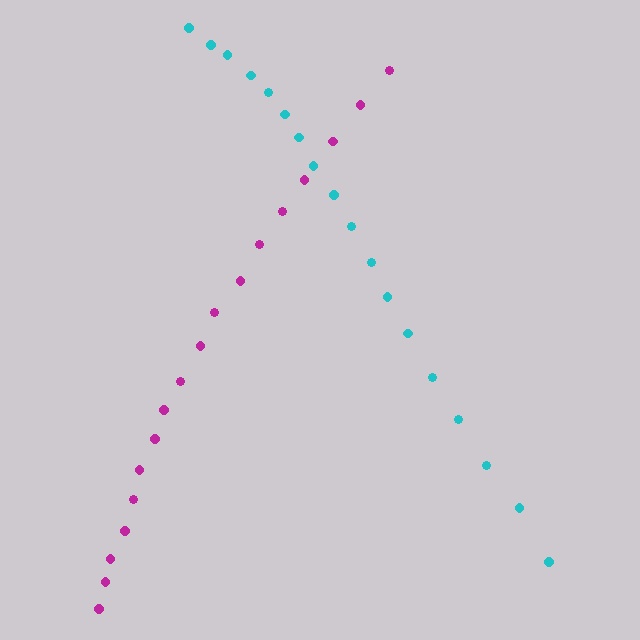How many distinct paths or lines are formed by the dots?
There are 2 distinct paths.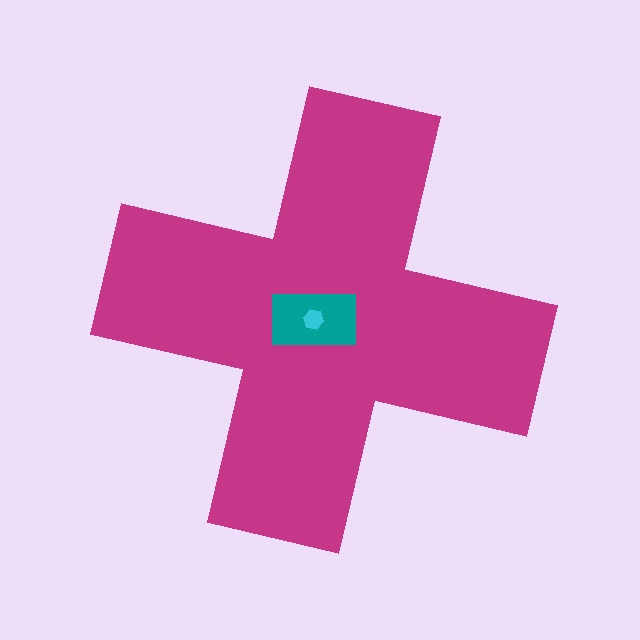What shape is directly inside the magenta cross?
The teal rectangle.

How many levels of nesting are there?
3.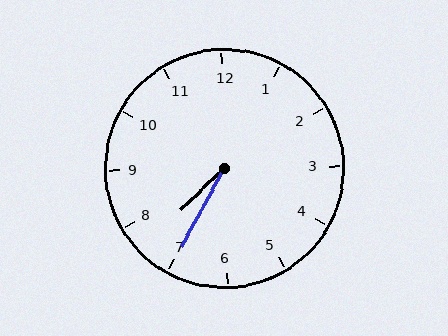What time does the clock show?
7:35.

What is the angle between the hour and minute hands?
Approximately 18 degrees.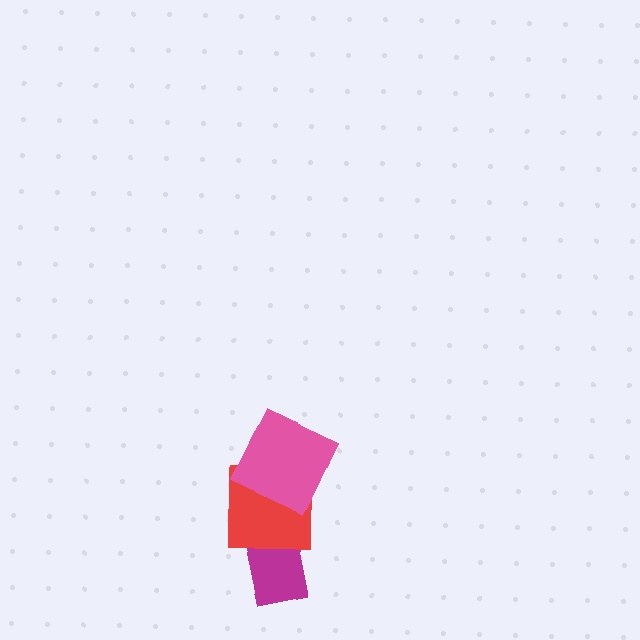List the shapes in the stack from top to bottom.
From top to bottom: the pink square, the red square, the magenta rectangle.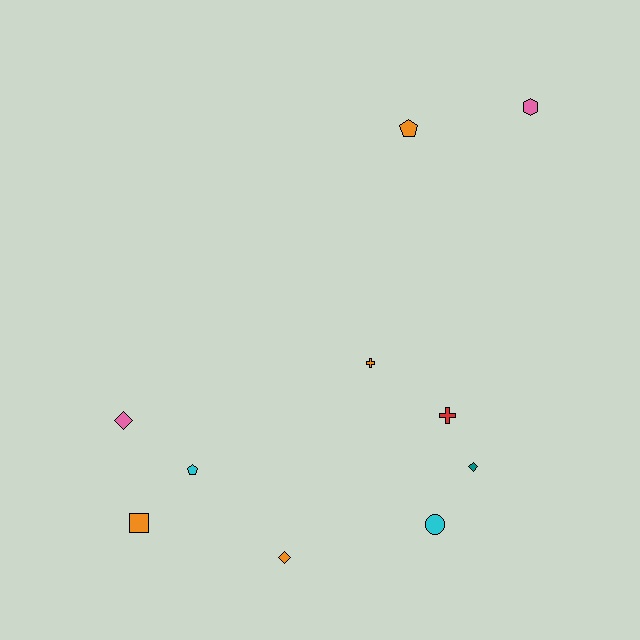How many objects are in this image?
There are 10 objects.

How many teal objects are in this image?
There is 1 teal object.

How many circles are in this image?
There is 1 circle.